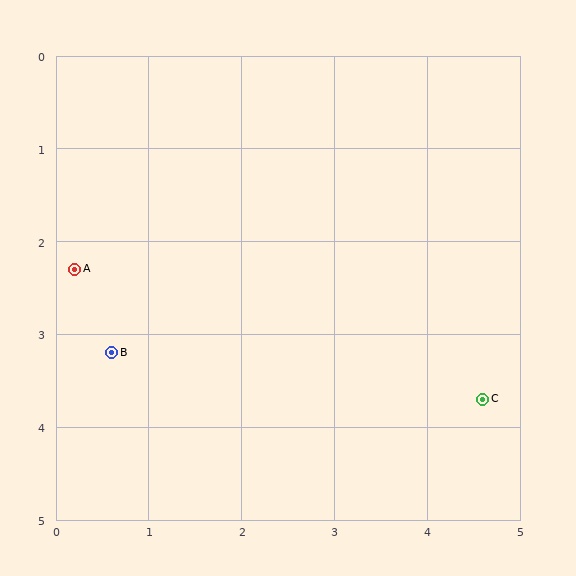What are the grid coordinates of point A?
Point A is at approximately (0.2, 2.3).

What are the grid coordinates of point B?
Point B is at approximately (0.6, 3.2).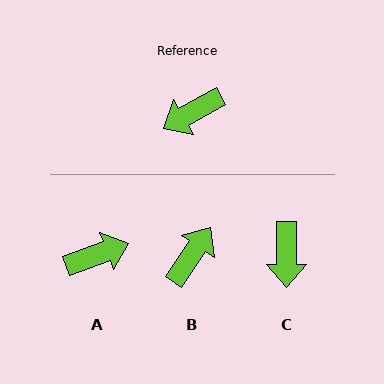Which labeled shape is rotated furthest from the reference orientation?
A, about 171 degrees away.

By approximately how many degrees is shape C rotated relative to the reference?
Approximately 61 degrees counter-clockwise.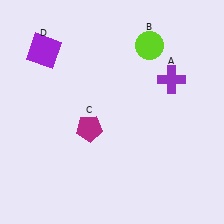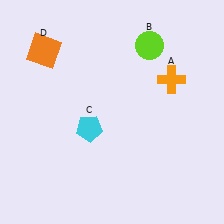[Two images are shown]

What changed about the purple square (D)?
In Image 1, D is purple. In Image 2, it changed to orange.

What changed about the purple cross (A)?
In Image 1, A is purple. In Image 2, it changed to orange.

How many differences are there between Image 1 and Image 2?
There are 3 differences between the two images.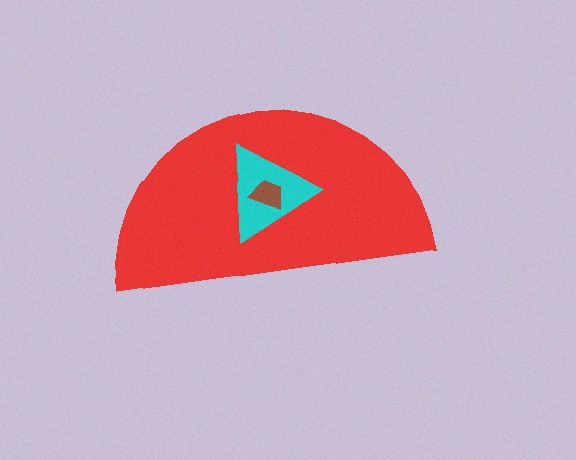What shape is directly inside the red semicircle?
The cyan triangle.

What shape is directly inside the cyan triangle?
The brown trapezoid.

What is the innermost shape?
The brown trapezoid.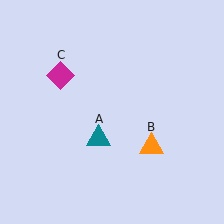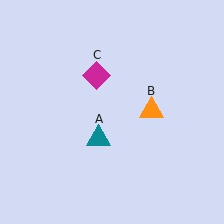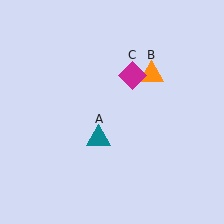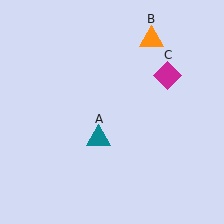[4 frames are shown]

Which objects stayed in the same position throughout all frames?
Teal triangle (object A) remained stationary.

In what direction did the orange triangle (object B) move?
The orange triangle (object B) moved up.